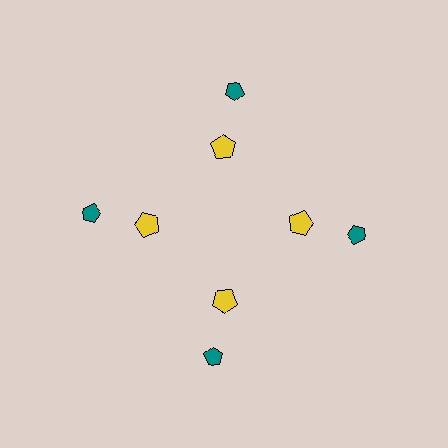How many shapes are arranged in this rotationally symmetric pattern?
There are 8 shapes, arranged in 4 groups of 2.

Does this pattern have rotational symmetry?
Yes, this pattern has 4-fold rotational symmetry. It looks the same after rotating 90 degrees around the center.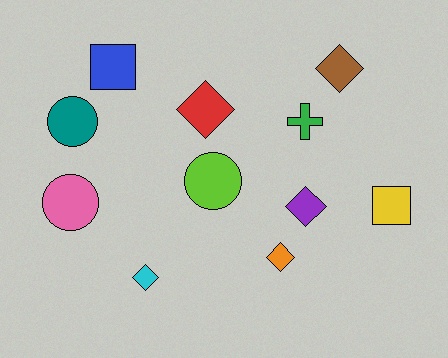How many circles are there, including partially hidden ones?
There are 3 circles.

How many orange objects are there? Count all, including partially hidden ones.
There is 1 orange object.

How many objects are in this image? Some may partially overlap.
There are 11 objects.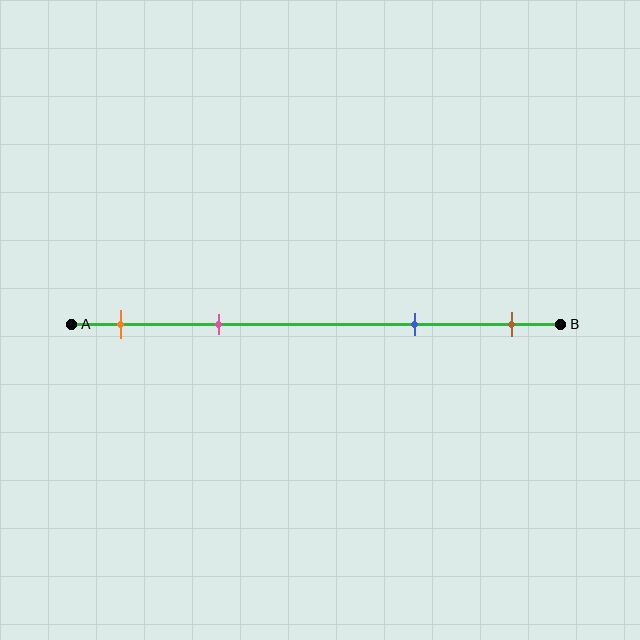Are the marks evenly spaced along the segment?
No, the marks are not evenly spaced.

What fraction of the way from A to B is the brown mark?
The brown mark is approximately 90% (0.9) of the way from A to B.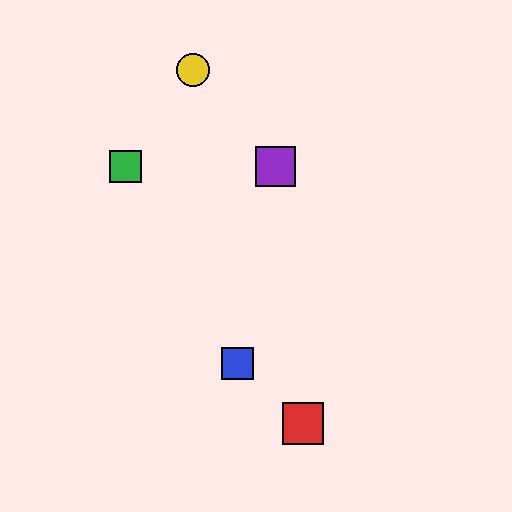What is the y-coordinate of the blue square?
The blue square is at y≈363.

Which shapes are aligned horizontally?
The green square, the purple square are aligned horizontally.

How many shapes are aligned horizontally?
2 shapes (the green square, the purple square) are aligned horizontally.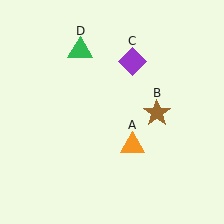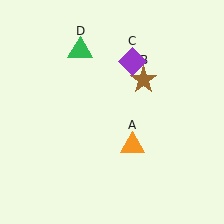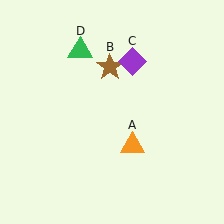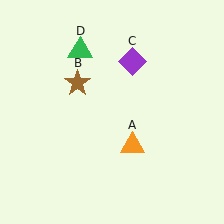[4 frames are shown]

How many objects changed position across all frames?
1 object changed position: brown star (object B).